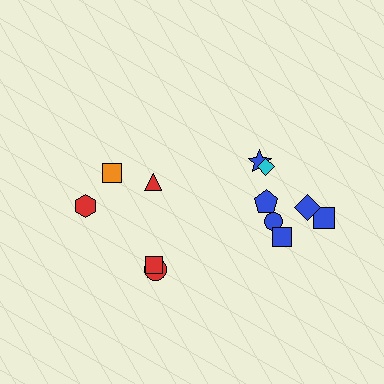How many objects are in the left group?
There are 5 objects.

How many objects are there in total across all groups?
There are 12 objects.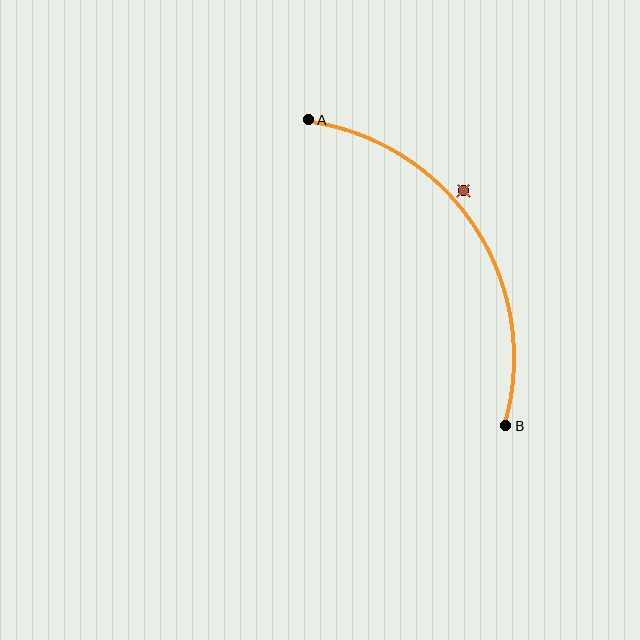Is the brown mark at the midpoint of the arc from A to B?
No — the brown mark does not lie on the arc at all. It sits slightly outside the curve.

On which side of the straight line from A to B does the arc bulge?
The arc bulges to the right of the straight line connecting A and B.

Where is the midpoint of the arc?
The arc midpoint is the point on the curve farthest from the straight line joining A and B. It sits to the right of that line.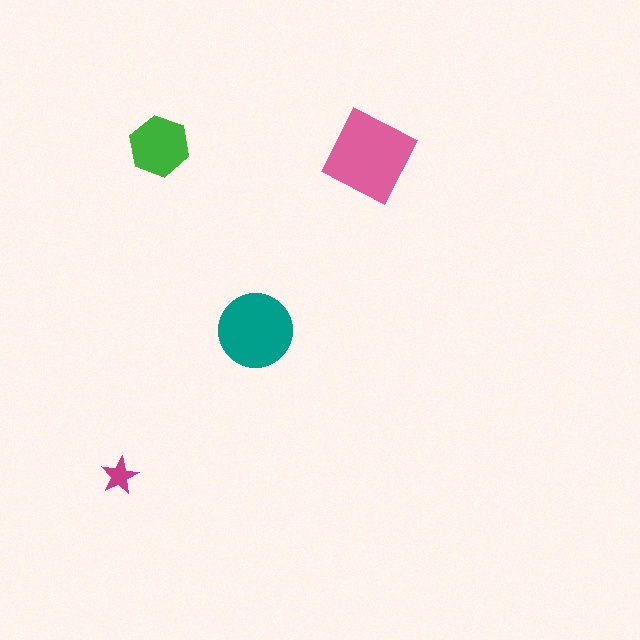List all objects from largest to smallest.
The pink square, the teal circle, the green hexagon, the magenta star.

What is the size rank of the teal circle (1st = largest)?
2nd.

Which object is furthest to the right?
The pink square is rightmost.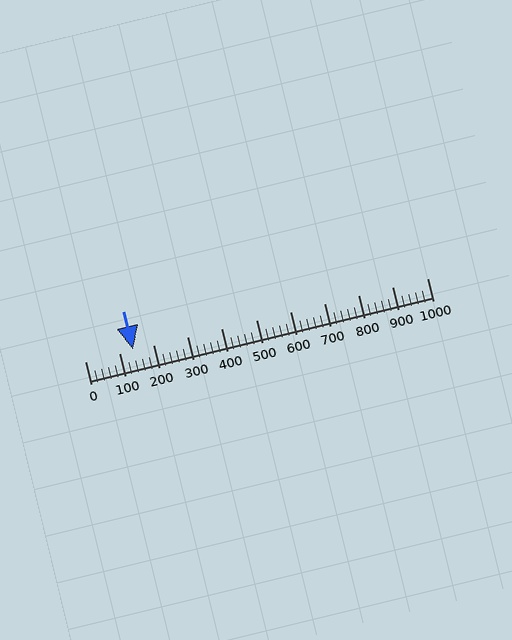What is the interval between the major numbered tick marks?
The major tick marks are spaced 100 units apart.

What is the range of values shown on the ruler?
The ruler shows values from 0 to 1000.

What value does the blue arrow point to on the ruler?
The blue arrow points to approximately 140.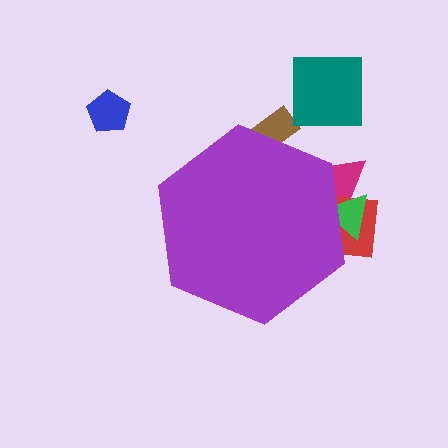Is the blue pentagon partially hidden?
No, the blue pentagon is fully visible.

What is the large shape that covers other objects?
A purple hexagon.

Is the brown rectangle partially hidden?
Yes, the brown rectangle is partially hidden behind the purple hexagon.